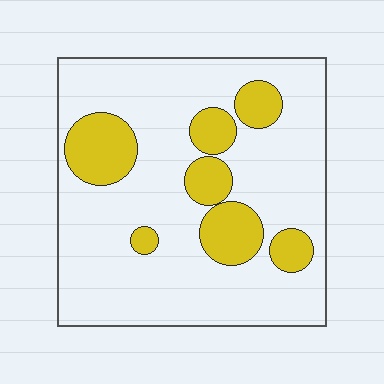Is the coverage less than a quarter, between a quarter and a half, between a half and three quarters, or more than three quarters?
Less than a quarter.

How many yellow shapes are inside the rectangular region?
7.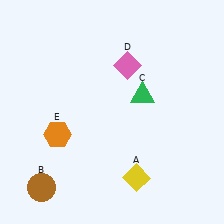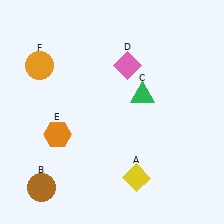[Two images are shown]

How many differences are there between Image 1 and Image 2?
There is 1 difference between the two images.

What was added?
An orange circle (F) was added in Image 2.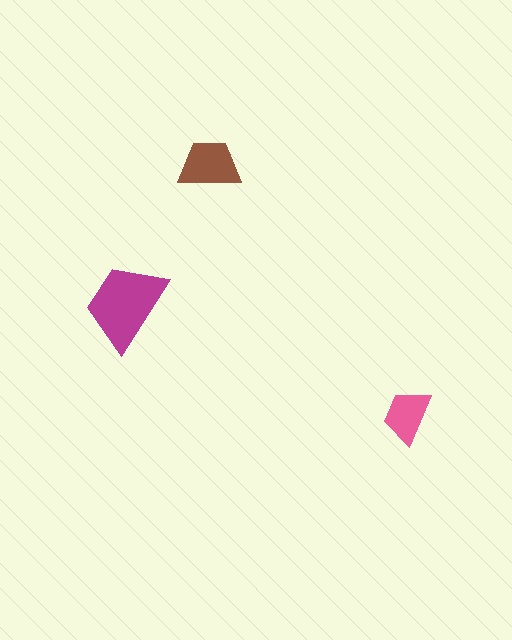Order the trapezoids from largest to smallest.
the magenta one, the brown one, the pink one.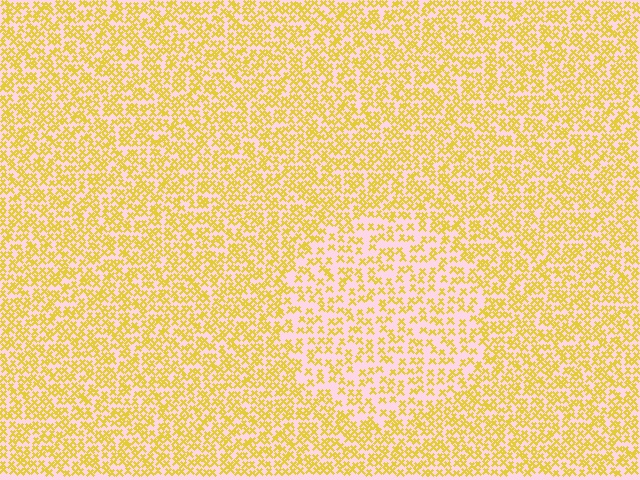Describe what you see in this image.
The image contains small yellow elements arranged at two different densities. A circle-shaped region is visible where the elements are less densely packed than the surrounding area.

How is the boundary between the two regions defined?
The boundary is defined by a change in element density (approximately 1.7x ratio). All elements are the same color, size, and shape.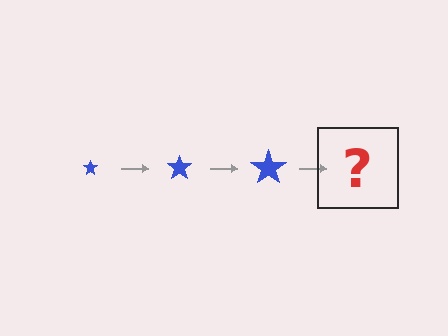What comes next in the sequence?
The next element should be a blue star, larger than the previous one.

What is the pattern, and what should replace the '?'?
The pattern is that the star gets progressively larger each step. The '?' should be a blue star, larger than the previous one.